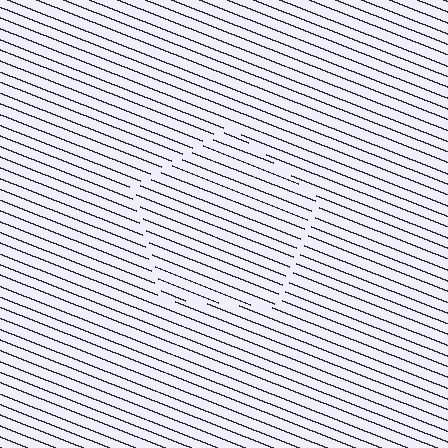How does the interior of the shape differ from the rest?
The interior of the shape contains the same grating, shifted by half a period — the contour is defined by the phase discontinuity where line-ends from the inner and outer gratings abut.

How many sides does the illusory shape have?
5 sides — the line-ends trace a pentagon.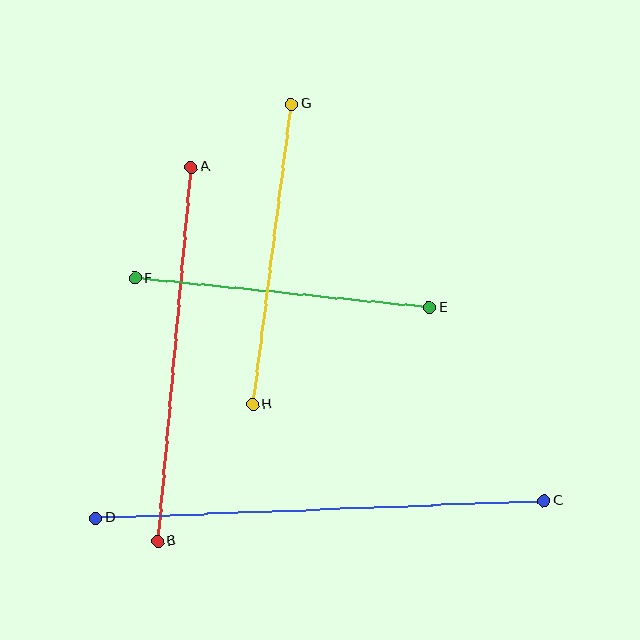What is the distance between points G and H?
The distance is approximately 303 pixels.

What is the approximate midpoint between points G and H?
The midpoint is at approximately (272, 254) pixels.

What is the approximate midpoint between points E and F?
The midpoint is at approximately (282, 293) pixels.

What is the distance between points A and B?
The distance is approximately 376 pixels.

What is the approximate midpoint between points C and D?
The midpoint is at approximately (320, 509) pixels.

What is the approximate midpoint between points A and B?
The midpoint is at approximately (175, 354) pixels.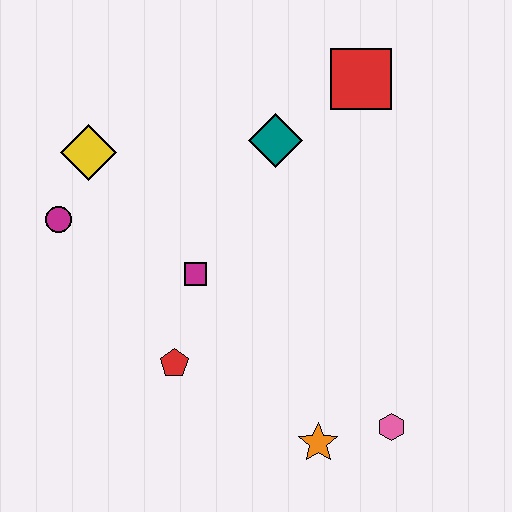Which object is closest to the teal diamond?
The red square is closest to the teal diamond.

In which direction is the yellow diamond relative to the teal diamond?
The yellow diamond is to the left of the teal diamond.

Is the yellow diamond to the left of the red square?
Yes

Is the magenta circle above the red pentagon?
Yes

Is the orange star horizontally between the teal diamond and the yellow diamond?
No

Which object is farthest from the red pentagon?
The red square is farthest from the red pentagon.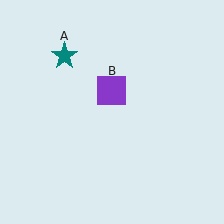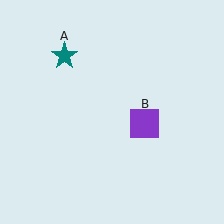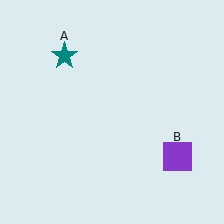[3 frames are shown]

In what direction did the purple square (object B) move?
The purple square (object B) moved down and to the right.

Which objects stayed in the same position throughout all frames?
Teal star (object A) remained stationary.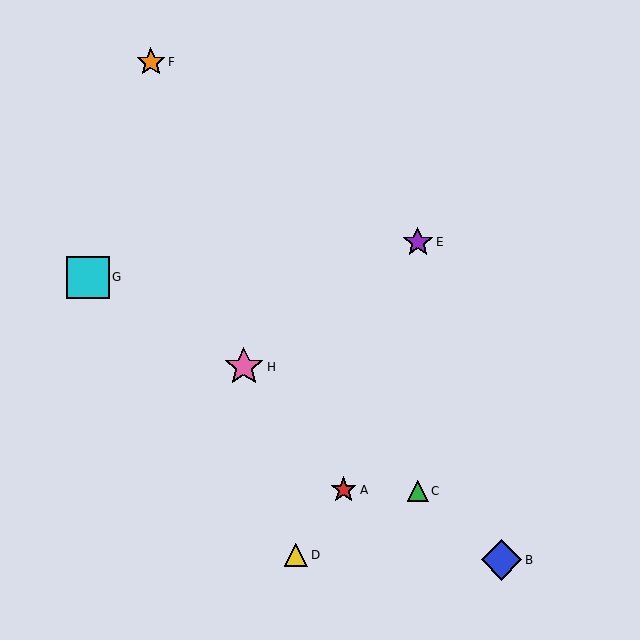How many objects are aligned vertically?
2 objects (C, E) are aligned vertically.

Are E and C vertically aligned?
Yes, both are at x≈418.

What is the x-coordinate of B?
Object B is at x≈502.